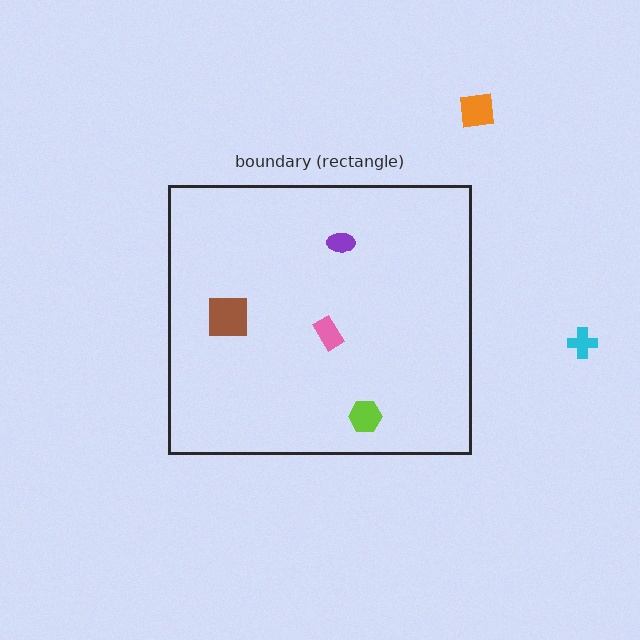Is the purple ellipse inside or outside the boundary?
Inside.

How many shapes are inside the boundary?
4 inside, 2 outside.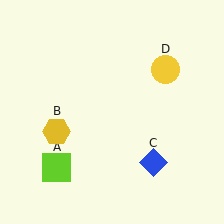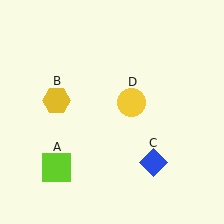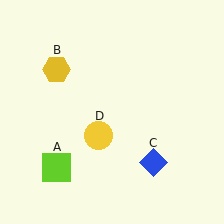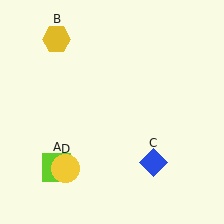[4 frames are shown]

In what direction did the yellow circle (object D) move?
The yellow circle (object D) moved down and to the left.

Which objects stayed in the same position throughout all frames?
Lime square (object A) and blue diamond (object C) remained stationary.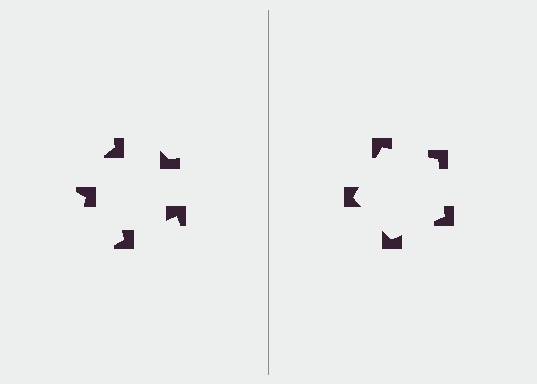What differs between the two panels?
The notched squares are positioned identically on both sides; only the wedge orientations differ. On the right they align to a pentagon; on the left they are misaligned.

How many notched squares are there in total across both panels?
10 — 5 on each side.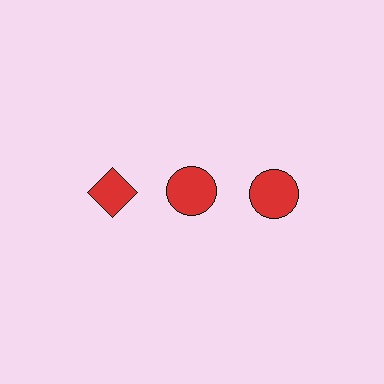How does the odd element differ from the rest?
It has a different shape: diamond instead of circle.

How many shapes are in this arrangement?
There are 3 shapes arranged in a grid pattern.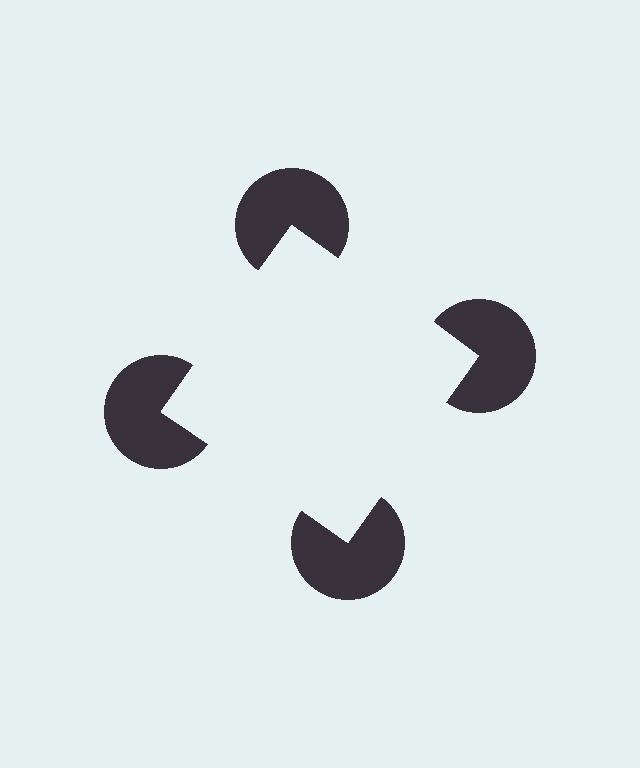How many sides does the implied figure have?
4 sides.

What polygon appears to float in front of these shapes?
An illusory square — its edges are inferred from the aligned wedge cuts in the pac-man discs, not physically drawn.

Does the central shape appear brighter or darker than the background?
It typically appears slightly brighter than the background, even though no actual brightness change is drawn.